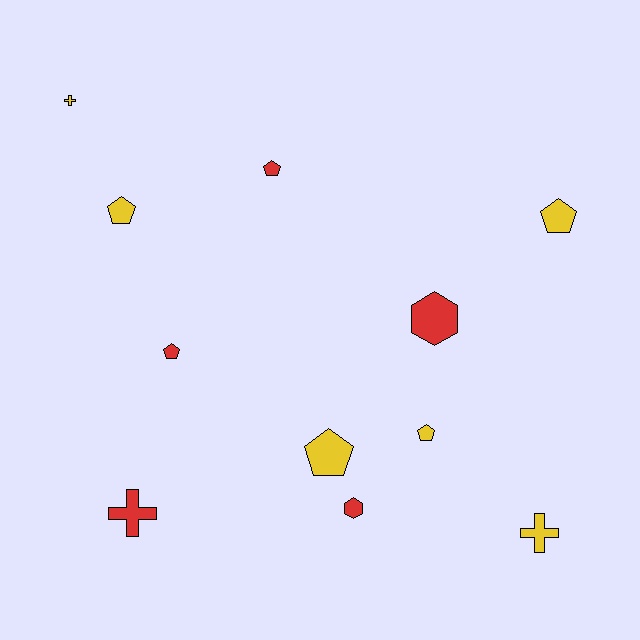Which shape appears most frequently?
Pentagon, with 6 objects.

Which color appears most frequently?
Yellow, with 6 objects.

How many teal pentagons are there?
There are no teal pentagons.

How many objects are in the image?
There are 11 objects.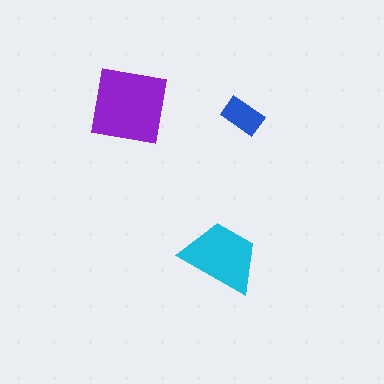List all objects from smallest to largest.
The blue rectangle, the cyan trapezoid, the purple square.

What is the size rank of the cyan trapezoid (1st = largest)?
2nd.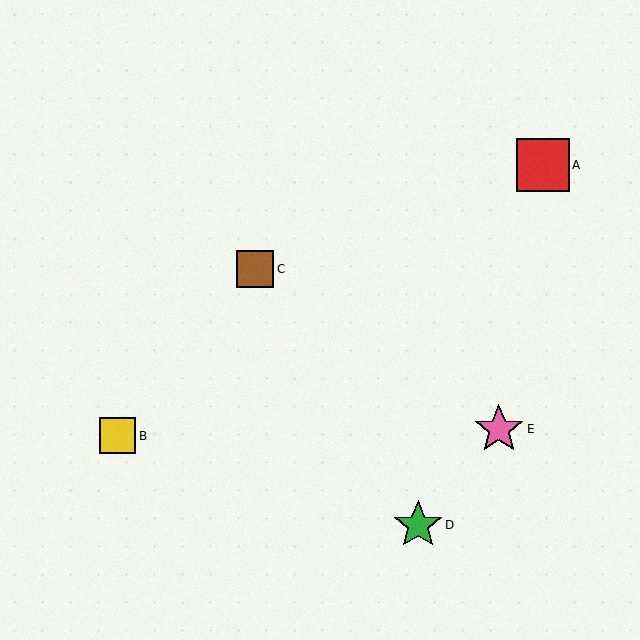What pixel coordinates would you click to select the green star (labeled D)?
Click at (418, 525) to select the green star D.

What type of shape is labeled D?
Shape D is a green star.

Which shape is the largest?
The red square (labeled A) is the largest.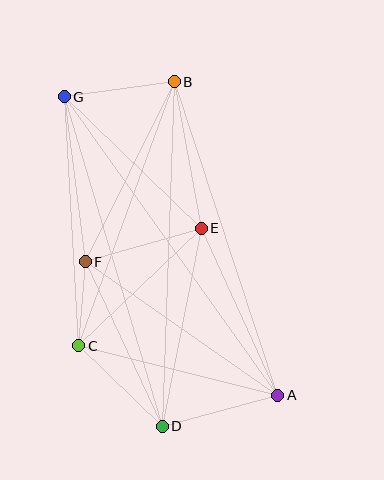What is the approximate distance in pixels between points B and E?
The distance between B and E is approximately 148 pixels.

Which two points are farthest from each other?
Points A and G are farthest from each other.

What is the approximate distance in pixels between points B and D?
The distance between B and D is approximately 344 pixels.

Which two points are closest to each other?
Points C and F are closest to each other.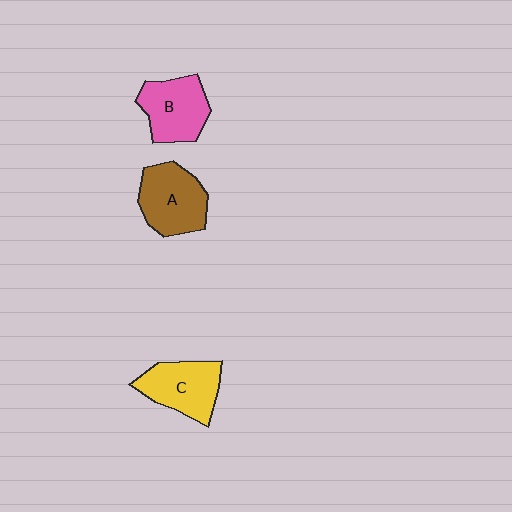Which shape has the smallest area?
Shape B (pink).